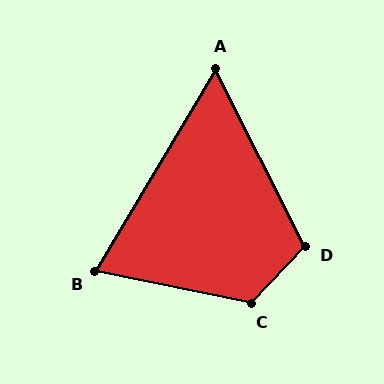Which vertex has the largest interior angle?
C, at approximately 122 degrees.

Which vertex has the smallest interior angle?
A, at approximately 58 degrees.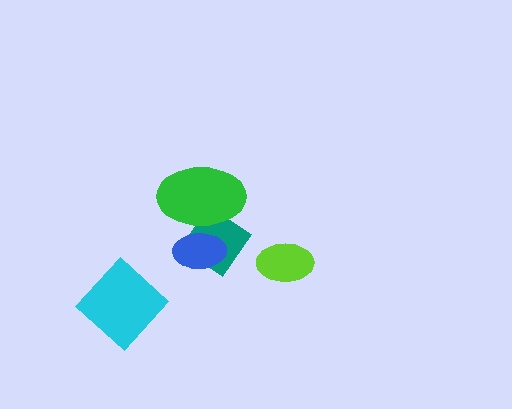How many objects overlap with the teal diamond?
2 objects overlap with the teal diamond.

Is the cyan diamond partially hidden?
No, no other shape covers it.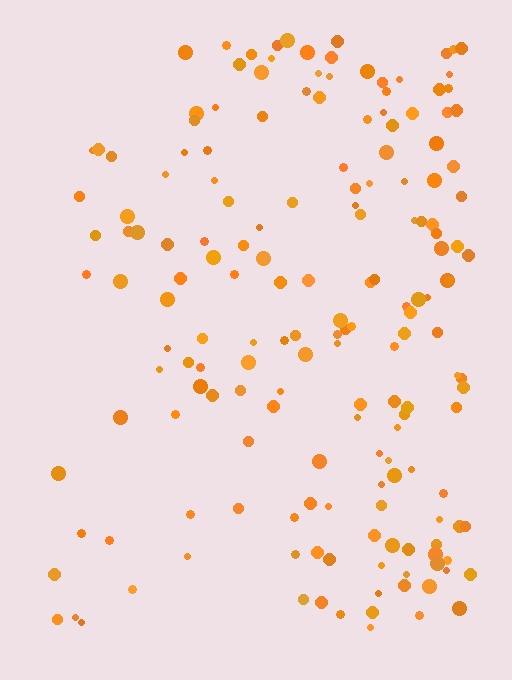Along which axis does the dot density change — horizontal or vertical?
Horizontal.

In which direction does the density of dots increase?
From left to right, with the right side densest.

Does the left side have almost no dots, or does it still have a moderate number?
Still a moderate number, just noticeably fewer than the right.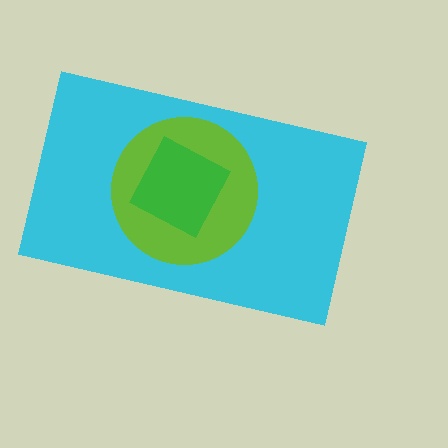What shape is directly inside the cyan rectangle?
The lime circle.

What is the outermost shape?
The cyan rectangle.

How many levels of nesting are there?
3.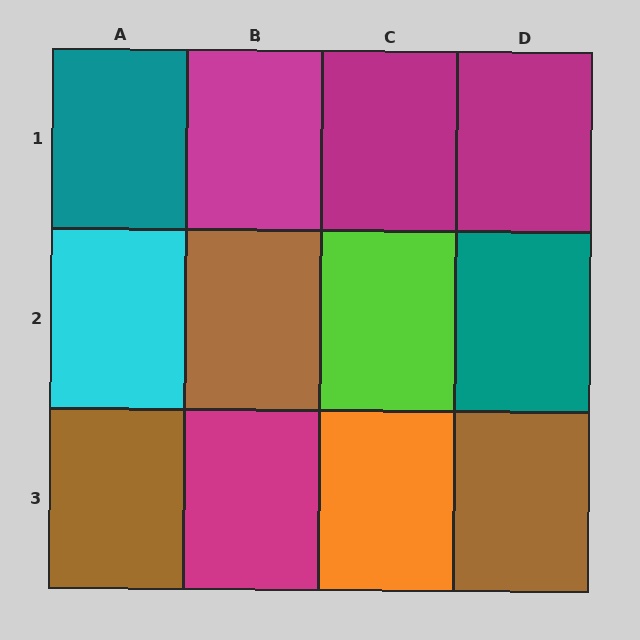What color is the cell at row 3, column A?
Brown.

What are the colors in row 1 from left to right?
Teal, magenta, magenta, magenta.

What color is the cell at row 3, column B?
Magenta.